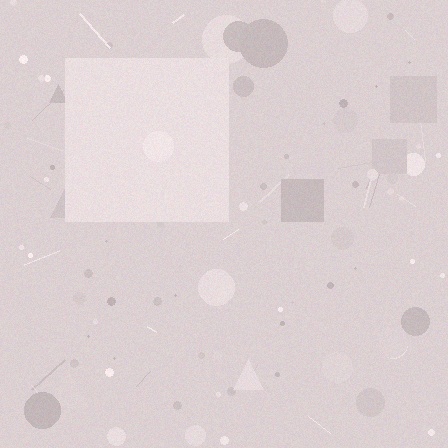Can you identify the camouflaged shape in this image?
The camouflaged shape is a square.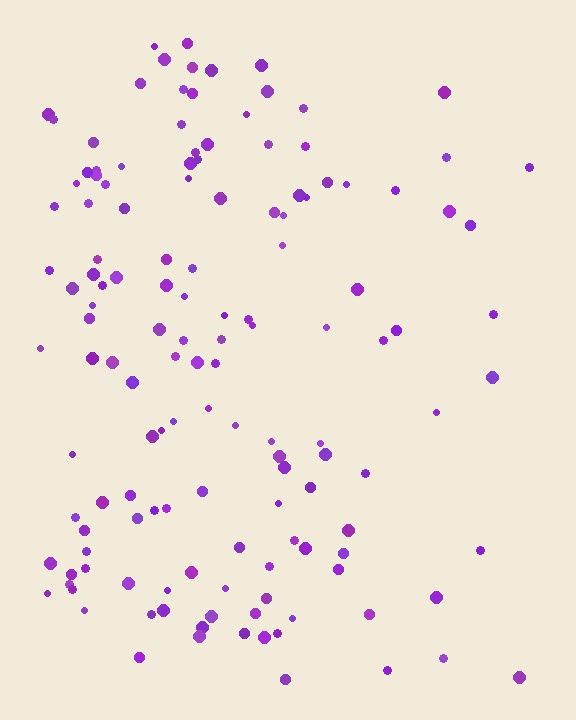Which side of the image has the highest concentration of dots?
The left.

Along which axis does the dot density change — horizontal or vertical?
Horizontal.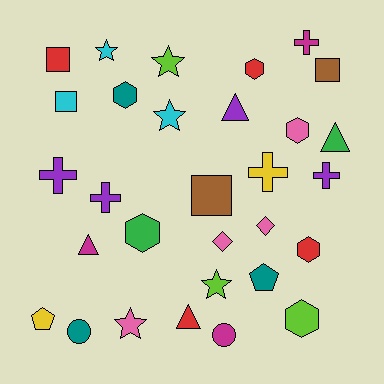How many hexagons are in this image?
There are 6 hexagons.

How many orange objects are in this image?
There are no orange objects.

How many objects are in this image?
There are 30 objects.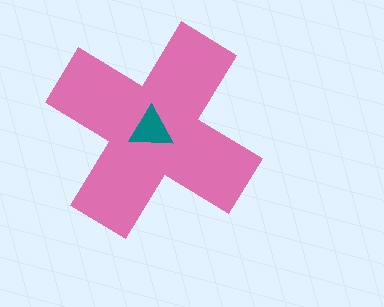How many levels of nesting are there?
2.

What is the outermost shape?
The pink cross.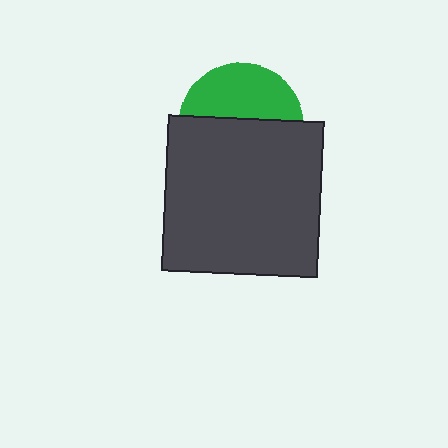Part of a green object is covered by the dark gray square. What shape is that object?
It is a circle.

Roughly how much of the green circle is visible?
A small part of it is visible (roughly 43%).